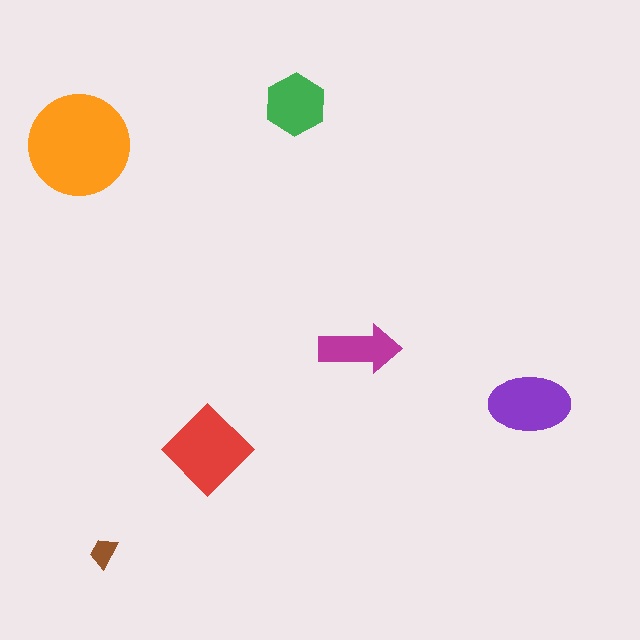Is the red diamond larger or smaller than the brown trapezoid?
Larger.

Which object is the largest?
The orange circle.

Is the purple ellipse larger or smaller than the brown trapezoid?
Larger.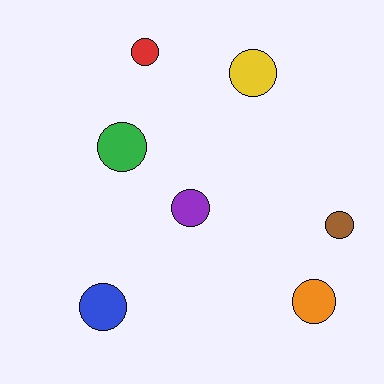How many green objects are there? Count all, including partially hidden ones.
There is 1 green object.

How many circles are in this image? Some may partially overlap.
There are 7 circles.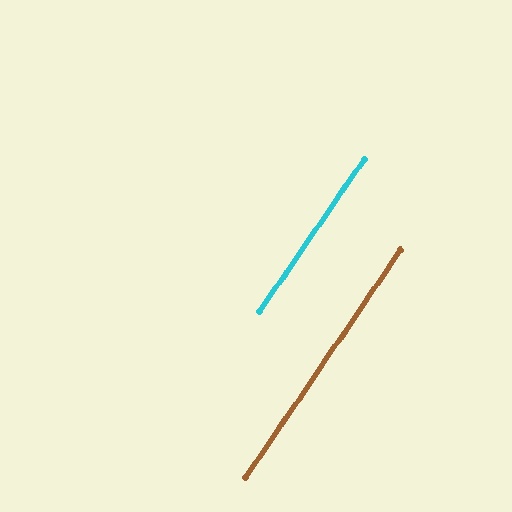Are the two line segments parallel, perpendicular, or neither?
Parallel — their directions differ by only 0.1°.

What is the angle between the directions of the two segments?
Approximately 0 degrees.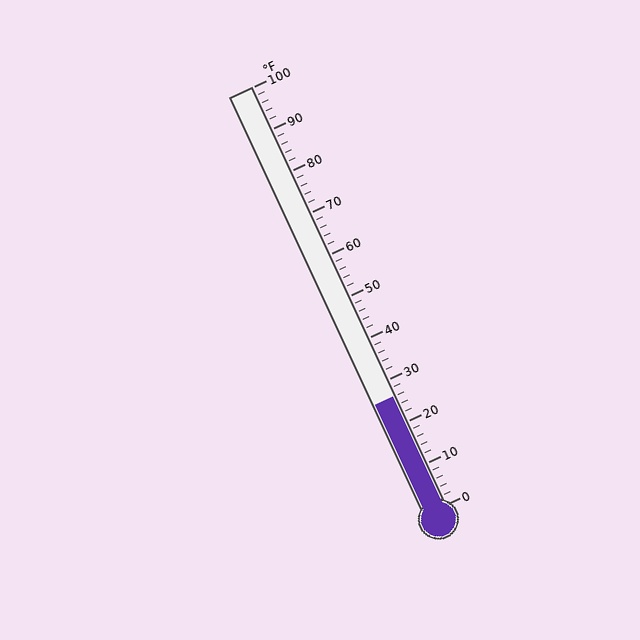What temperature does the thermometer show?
The thermometer shows approximately 26°F.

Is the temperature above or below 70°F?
The temperature is below 70°F.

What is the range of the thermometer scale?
The thermometer scale ranges from 0°F to 100°F.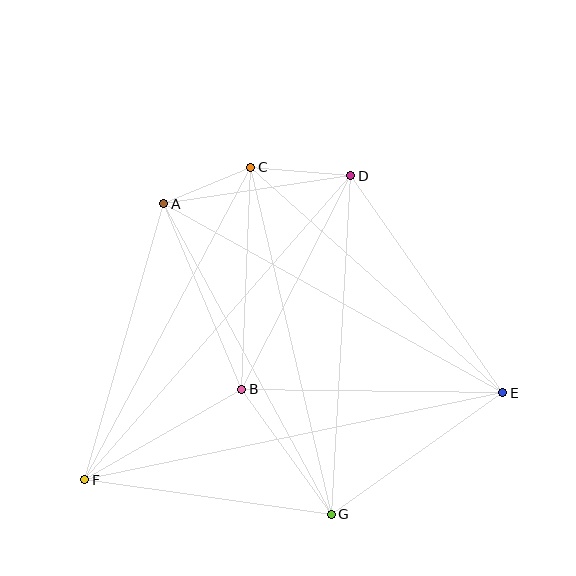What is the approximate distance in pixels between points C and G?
The distance between C and G is approximately 356 pixels.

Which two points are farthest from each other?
Points E and F are farthest from each other.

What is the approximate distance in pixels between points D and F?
The distance between D and F is approximately 404 pixels.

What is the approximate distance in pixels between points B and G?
The distance between B and G is approximately 153 pixels.